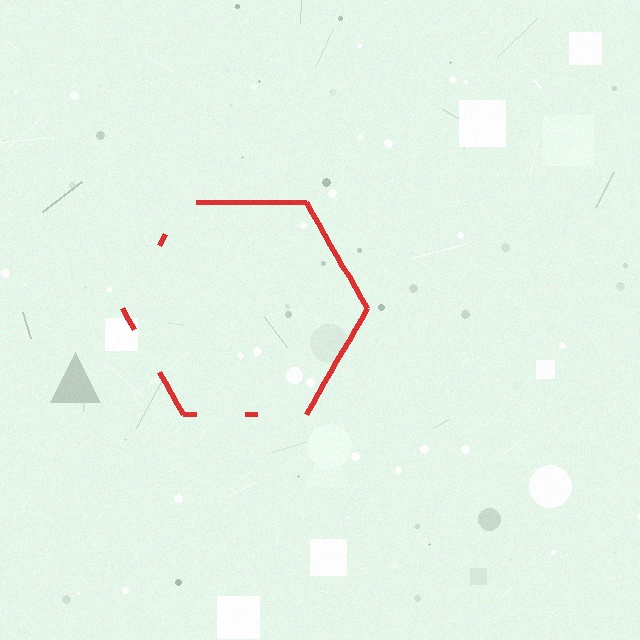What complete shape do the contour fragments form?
The contour fragments form a hexagon.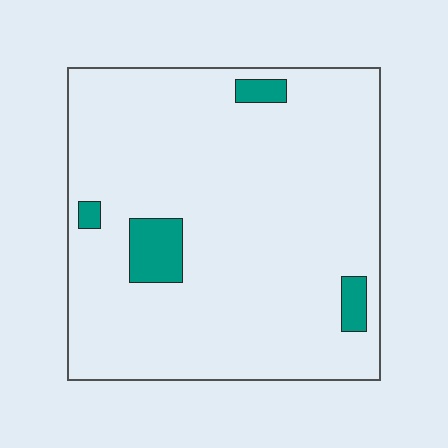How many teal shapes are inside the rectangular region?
4.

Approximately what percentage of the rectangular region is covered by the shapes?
Approximately 5%.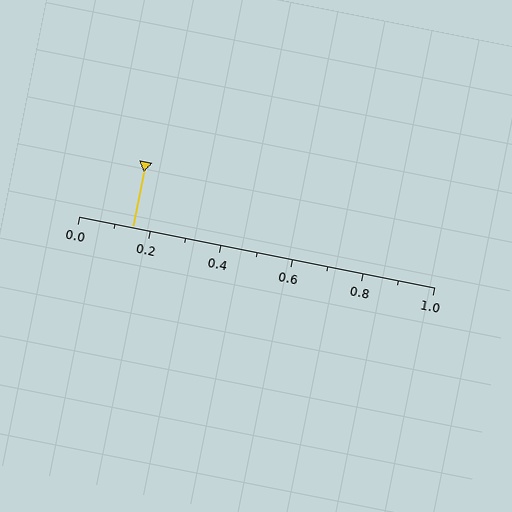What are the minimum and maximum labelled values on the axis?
The axis runs from 0.0 to 1.0.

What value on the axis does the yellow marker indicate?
The marker indicates approximately 0.15.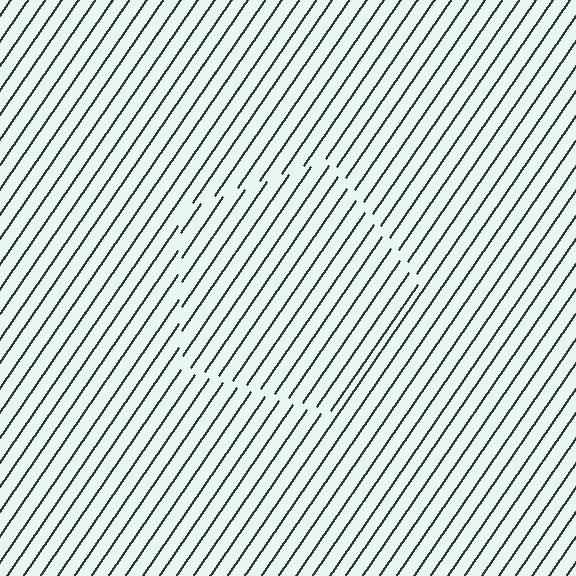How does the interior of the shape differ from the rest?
The interior of the shape contains the same grating, shifted by half a period — the contour is defined by the phase discontinuity where line-ends from the inner and outer gratings abut.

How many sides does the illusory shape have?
5 sides — the line-ends trace a pentagon.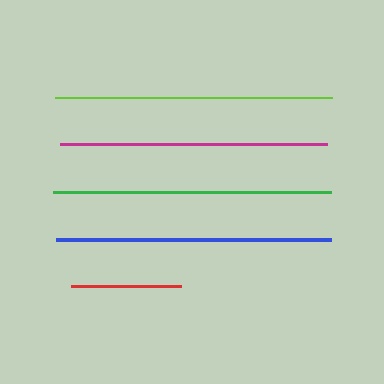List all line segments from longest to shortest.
From longest to shortest: lime, green, blue, magenta, red.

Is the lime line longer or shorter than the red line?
The lime line is longer than the red line.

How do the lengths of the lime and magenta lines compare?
The lime and magenta lines are approximately the same length.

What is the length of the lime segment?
The lime segment is approximately 278 pixels long.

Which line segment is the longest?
The lime line is the longest at approximately 278 pixels.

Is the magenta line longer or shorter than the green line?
The green line is longer than the magenta line.